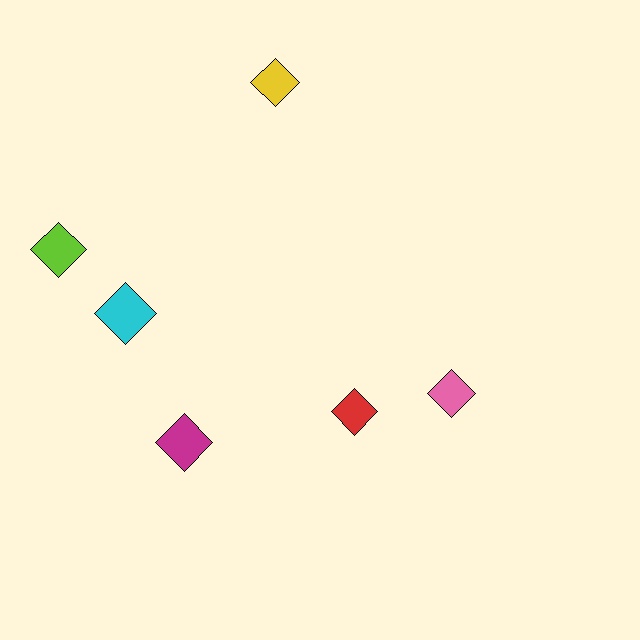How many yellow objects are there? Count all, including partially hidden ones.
There is 1 yellow object.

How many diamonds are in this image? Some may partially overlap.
There are 6 diamonds.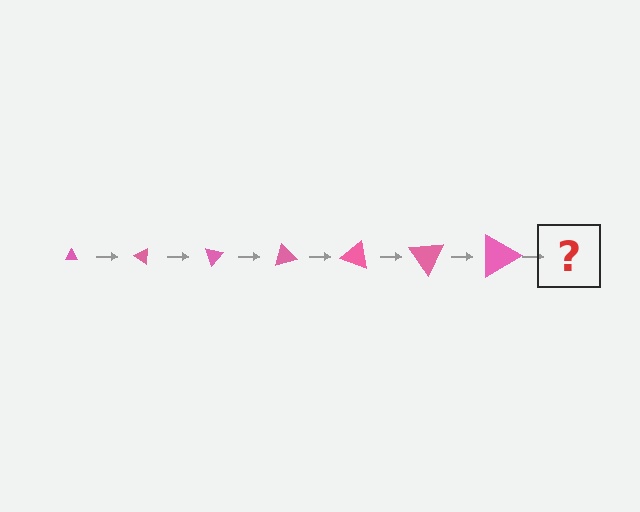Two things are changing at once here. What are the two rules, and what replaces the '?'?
The two rules are that the triangle grows larger each step and it rotates 35 degrees each step. The '?' should be a triangle, larger than the previous one and rotated 245 degrees from the start.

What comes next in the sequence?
The next element should be a triangle, larger than the previous one and rotated 245 degrees from the start.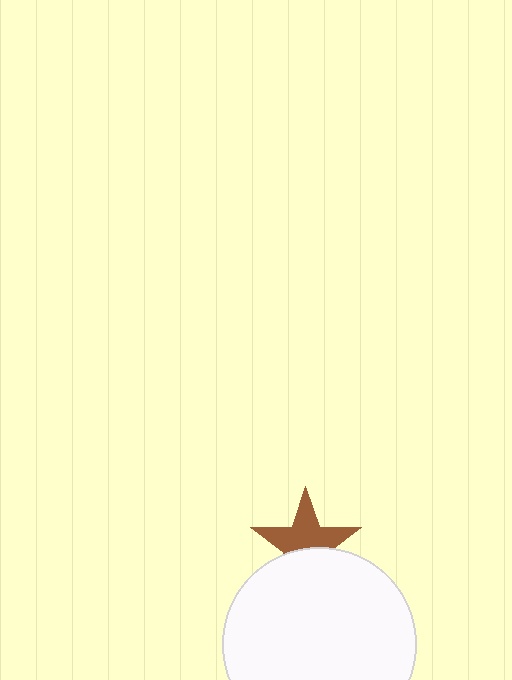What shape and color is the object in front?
The object in front is a white circle.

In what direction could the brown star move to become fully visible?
The brown star could move up. That would shift it out from behind the white circle entirely.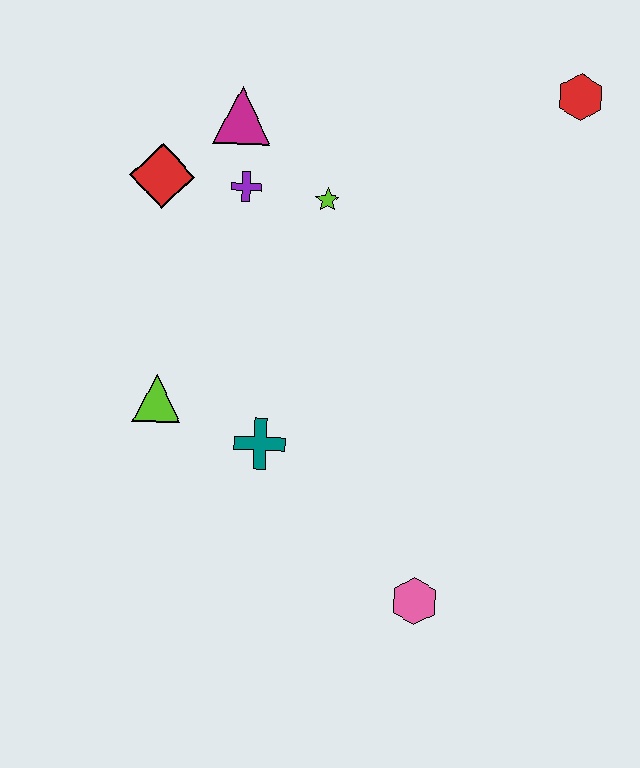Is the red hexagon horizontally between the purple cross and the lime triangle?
No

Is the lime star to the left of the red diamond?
No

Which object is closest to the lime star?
The purple cross is closest to the lime star.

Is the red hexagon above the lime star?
Yes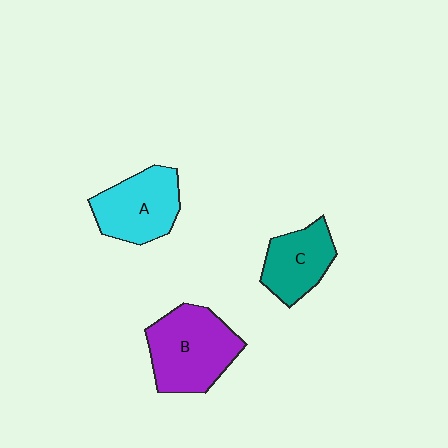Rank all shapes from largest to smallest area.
From largest to smallest: B (purple), A (cyan), C (teal).